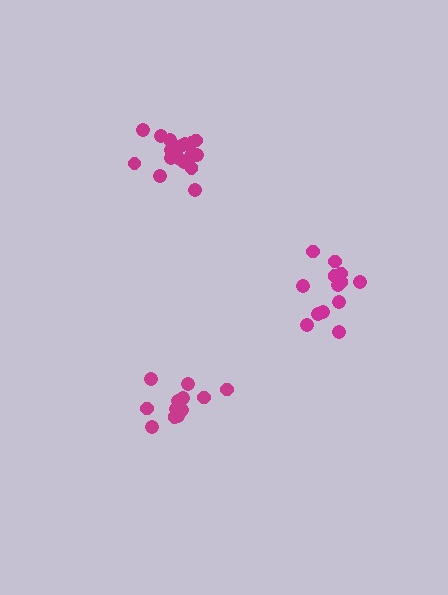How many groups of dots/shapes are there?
There are 3 groups.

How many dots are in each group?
Group 1: 13 dots, Group 2: 17 dots, Group 3: 12 dots (42 total).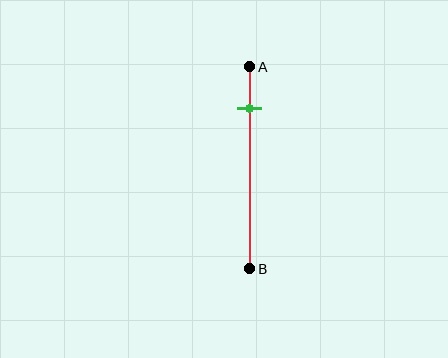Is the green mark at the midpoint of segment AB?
No, the mark is at about 20% from A, not at the 50% midpoint.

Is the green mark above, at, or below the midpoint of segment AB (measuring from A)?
The green mark is above the midpoint of segment AB.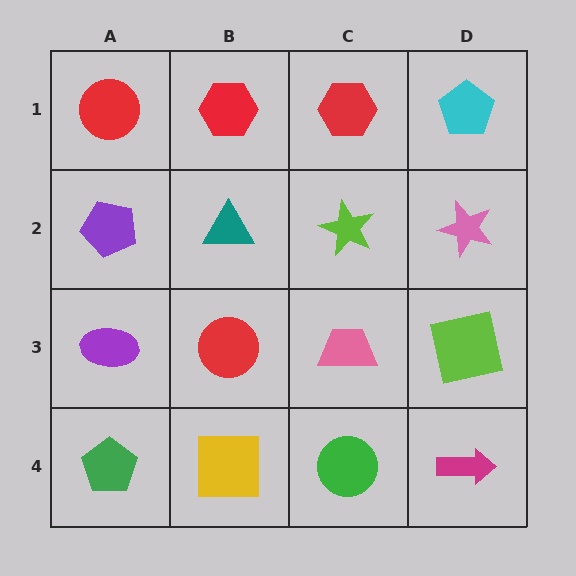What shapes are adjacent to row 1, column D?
A pink star (row 2, column D), a red hexagon (row 1, column C).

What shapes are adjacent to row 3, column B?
A teal triangle (row 2, column B), a yellow square (row 4, column B), a purple ellipse (row 3, column A), a pink trapezoid (row 3, column C).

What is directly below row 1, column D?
A pink star.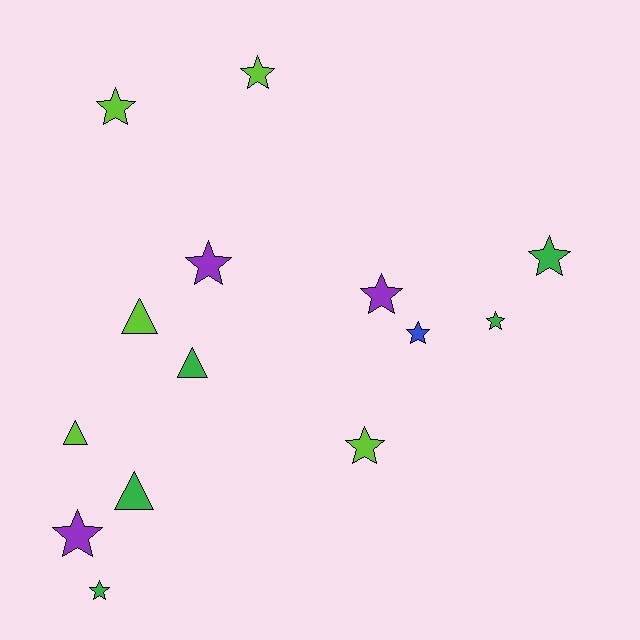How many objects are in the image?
There are 14 objects.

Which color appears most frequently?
Green, with 5 objects.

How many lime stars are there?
There are 3 lime stars.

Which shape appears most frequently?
Star, with 10 objects.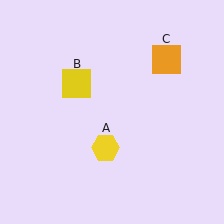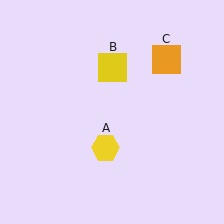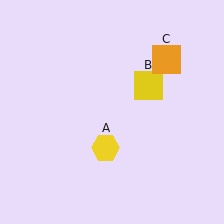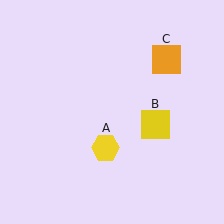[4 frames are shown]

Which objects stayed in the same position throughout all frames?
Yellow hexagon (object A) and orange square (object C) remained stationary.